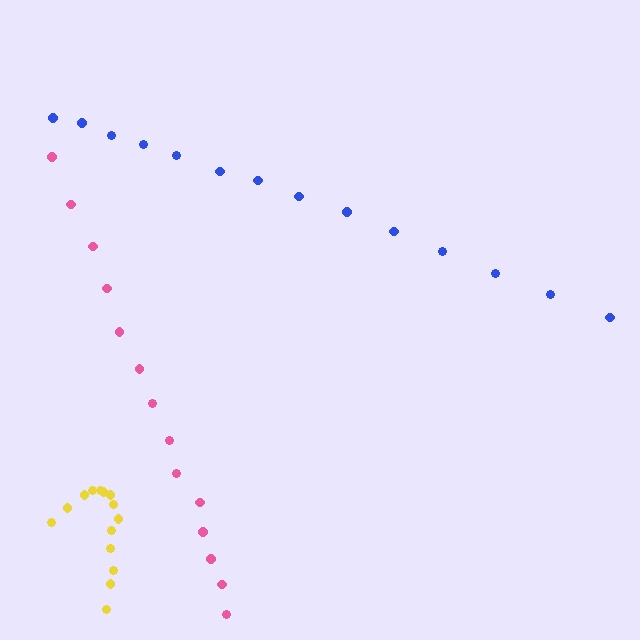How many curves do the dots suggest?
There are 3 distinct paths.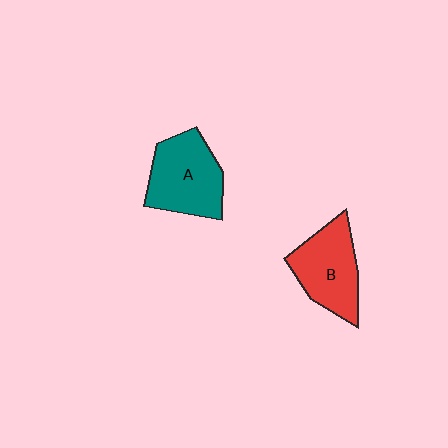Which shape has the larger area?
Shape A (teal).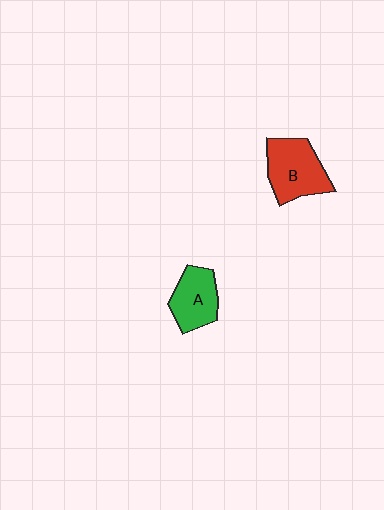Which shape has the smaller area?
Shape A (green).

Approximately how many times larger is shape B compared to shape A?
Approximately 1.3 times.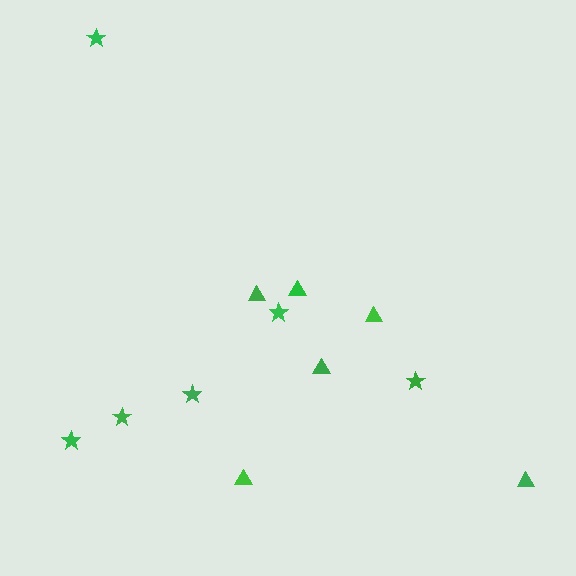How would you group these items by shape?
There are 2 groups: one group of triangles (6) and one group of stars (6).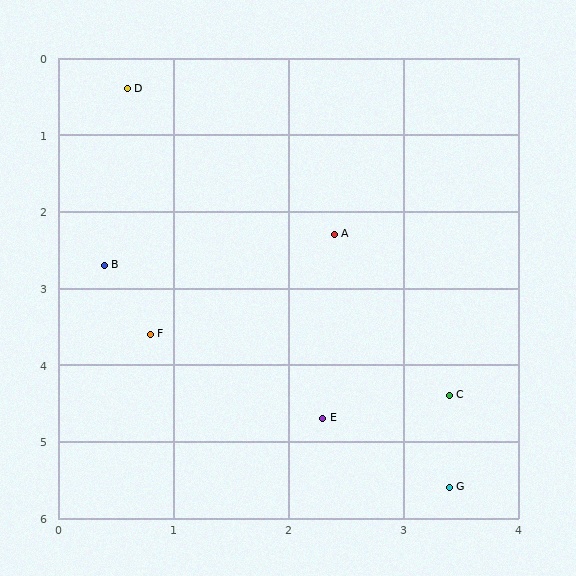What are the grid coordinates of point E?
Point E is at approximately (2.3, 4.7).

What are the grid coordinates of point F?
Point F is at approximately (0.8, 3.6).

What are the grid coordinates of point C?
Point C is at approximately (3.4, 4.4).